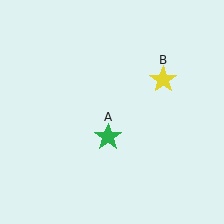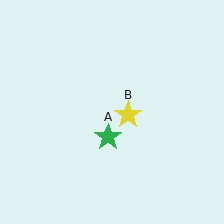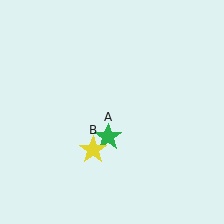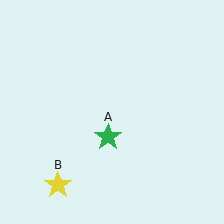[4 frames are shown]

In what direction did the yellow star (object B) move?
The yellow star (object B) moved down and to the left.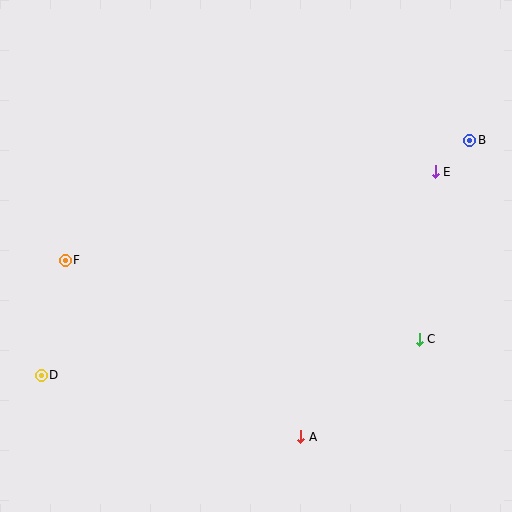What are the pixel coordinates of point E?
Point E is at (435, 172).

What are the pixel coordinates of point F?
Point F is at (65, 260).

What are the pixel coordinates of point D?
Point D is at (41, 375).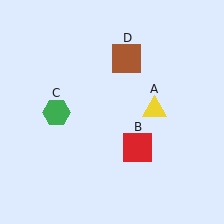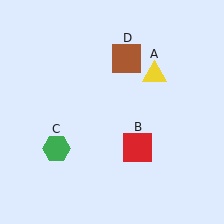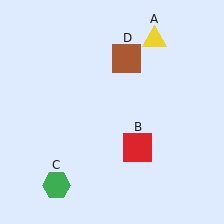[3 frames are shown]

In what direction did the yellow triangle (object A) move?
The yellow triangle (object A) moved up.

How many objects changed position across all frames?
2 objects changed position: yellow triangle (object A), green hexagon (object C).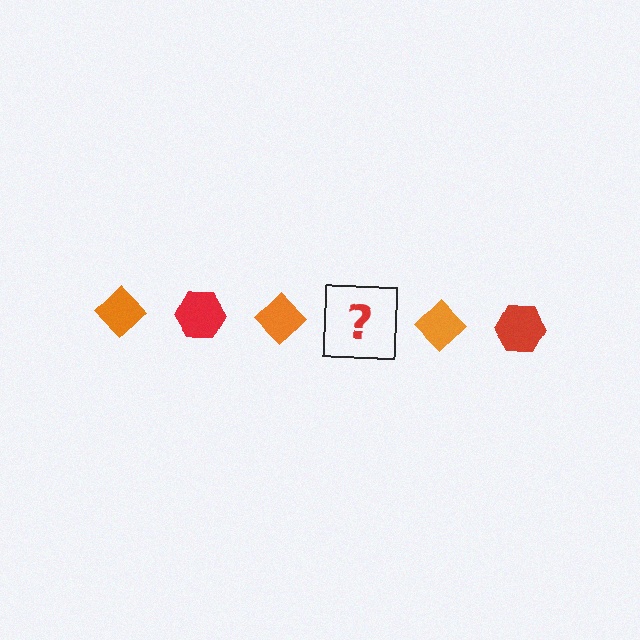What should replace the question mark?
The question mark should be replaced with a red hexagon.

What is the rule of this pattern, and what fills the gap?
The rule is that the pattern alternates between orange diamond and red hexagon. The gap should be filled with a red hexagon.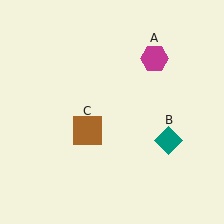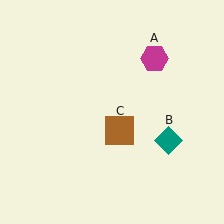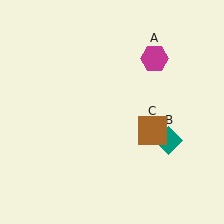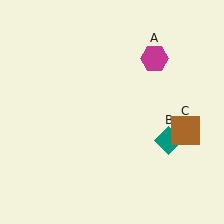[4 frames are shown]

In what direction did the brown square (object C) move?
The brown square (object C) moved right.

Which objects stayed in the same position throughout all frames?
Magenta hexagon (object A) and teal diamond (object B) remained stationary.